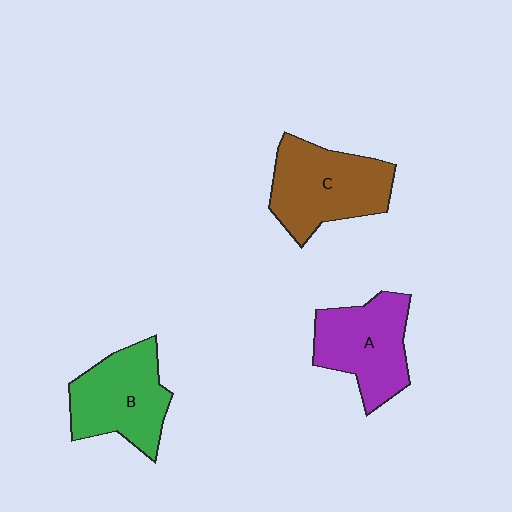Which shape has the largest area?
Shape C (brown).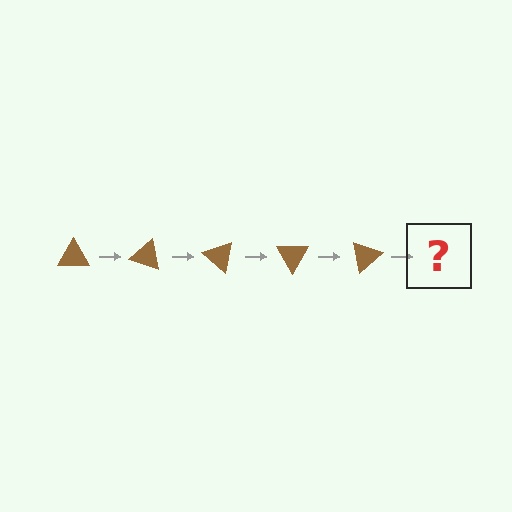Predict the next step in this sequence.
The next step is a brown triangle rotated 100 degrees.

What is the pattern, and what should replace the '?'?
The pattern is that the triangle rotates 20 degrees each step. The '?' should be a brown triangle rotated 100 degrees.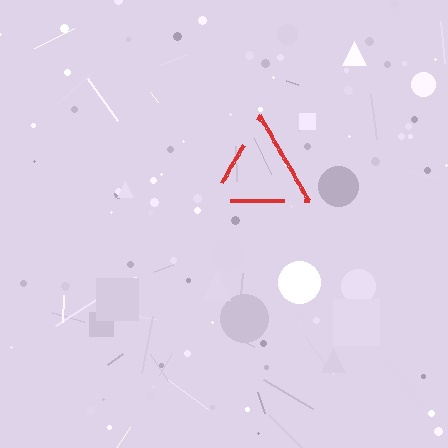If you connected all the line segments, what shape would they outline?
They would outline a triangle.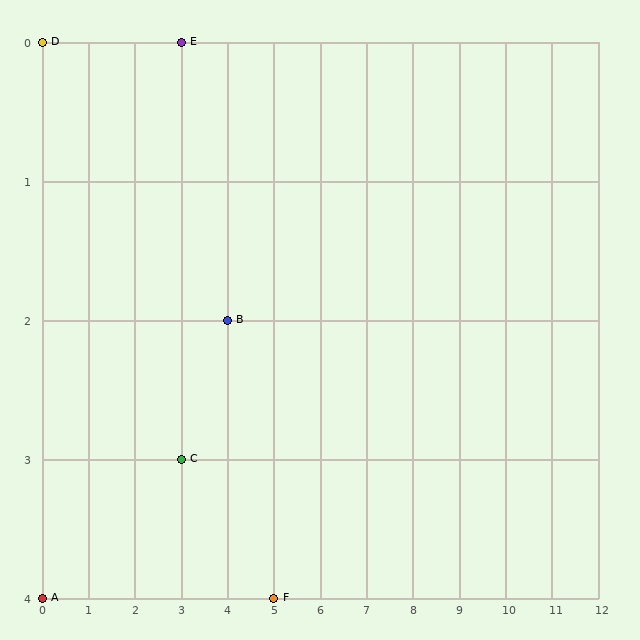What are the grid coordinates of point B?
Point B is at grid coordinates (4, 2).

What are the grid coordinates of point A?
Point A is at grid coordinates (0, 4).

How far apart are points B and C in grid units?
Points B and C are 1 column and 1 row apart (about 1.4 grid units diagonally).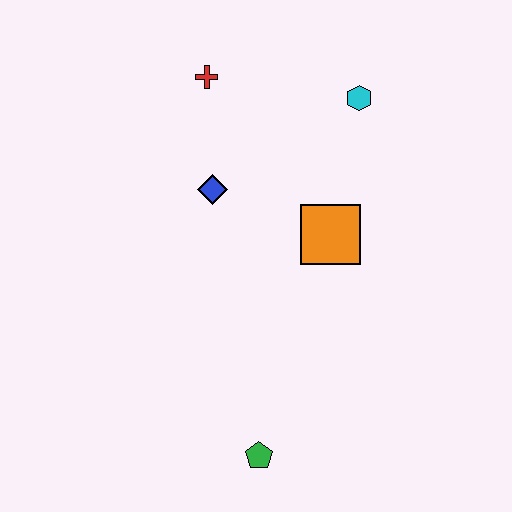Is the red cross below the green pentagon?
No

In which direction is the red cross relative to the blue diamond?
The red cross is above the blue diamond.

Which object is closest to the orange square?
The blue diamond is closest to the orange square.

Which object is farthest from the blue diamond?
The green pentagon is farthest from the blue diamond.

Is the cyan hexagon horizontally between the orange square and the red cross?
No